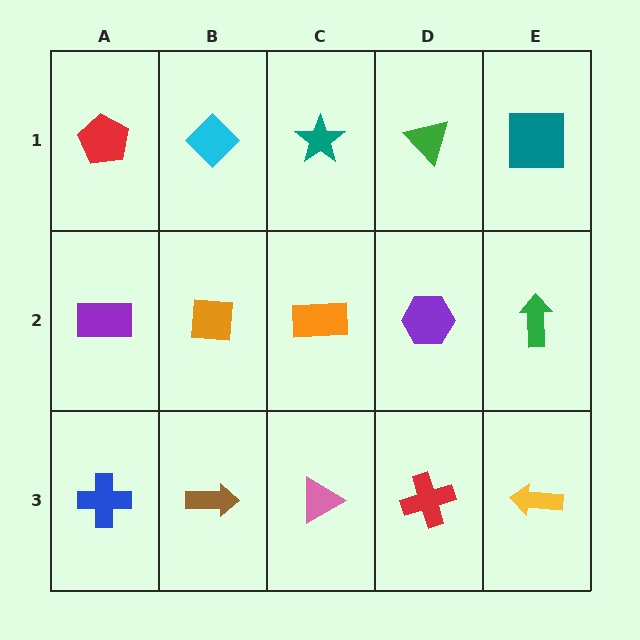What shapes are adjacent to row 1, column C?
An orange rectangle (row 2, column C), a cyan diamond (row 1, column B), a green triangle (row 1, column D).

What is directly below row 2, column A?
A blue cross.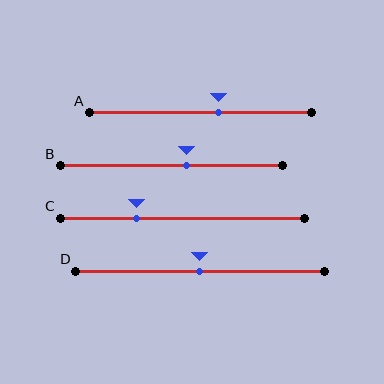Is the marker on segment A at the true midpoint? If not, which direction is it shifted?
No, the marker on segment A is shifted to the right by about 8% of the segment length.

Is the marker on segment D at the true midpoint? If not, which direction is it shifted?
Yes, the marker on segment D is at the true midpoint.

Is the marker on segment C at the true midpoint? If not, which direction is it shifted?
No, the marker on segment C is shifted to the left by about 19% of the segment length.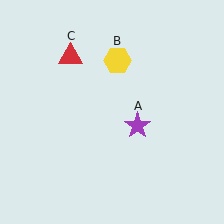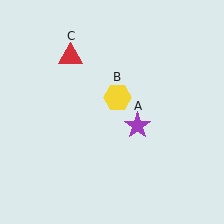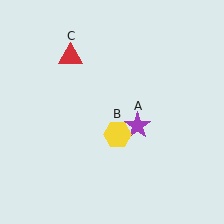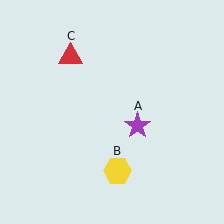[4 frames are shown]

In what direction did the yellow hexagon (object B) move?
The yellow hexagon (object B) moved down.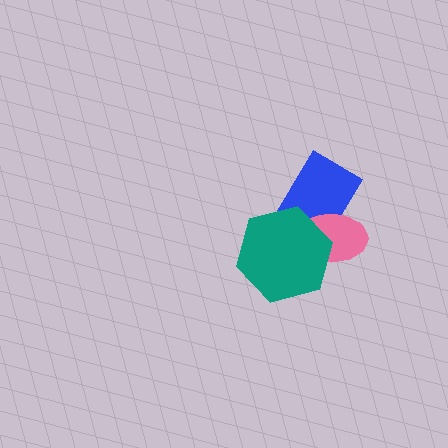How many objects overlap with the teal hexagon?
2 objects overlap with the teal hexagon.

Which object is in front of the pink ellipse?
The teal hexagon is in front of the pink ellipse.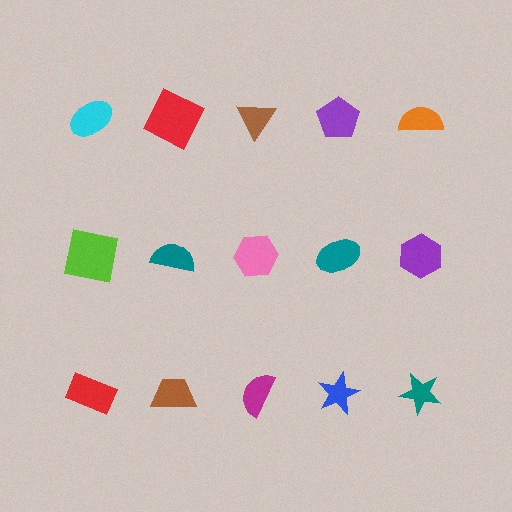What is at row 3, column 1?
A red rectangle.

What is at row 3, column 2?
A brown trapezoid.